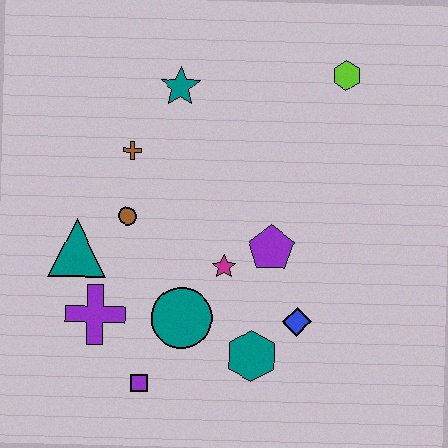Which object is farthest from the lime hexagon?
The purple square is farthest from the lime hexagon.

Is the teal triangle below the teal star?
Yes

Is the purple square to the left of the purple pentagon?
Yes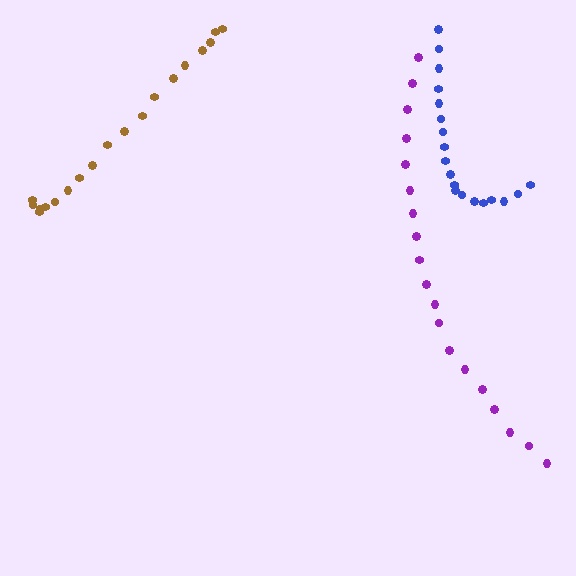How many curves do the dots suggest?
There are 3 distinct paths.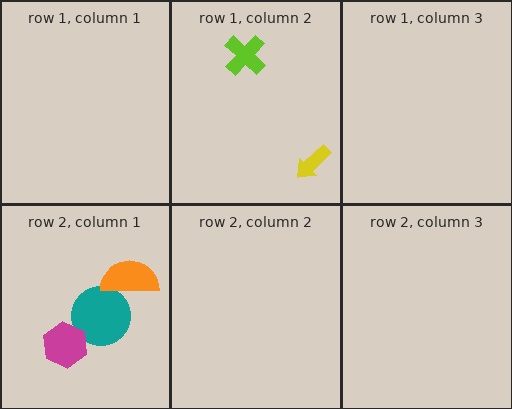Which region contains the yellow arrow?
The row 1, column 2 region.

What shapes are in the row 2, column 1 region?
The teal circle, the orange semicircle, the magenta hexagon.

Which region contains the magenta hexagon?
The row 2, column 1 region.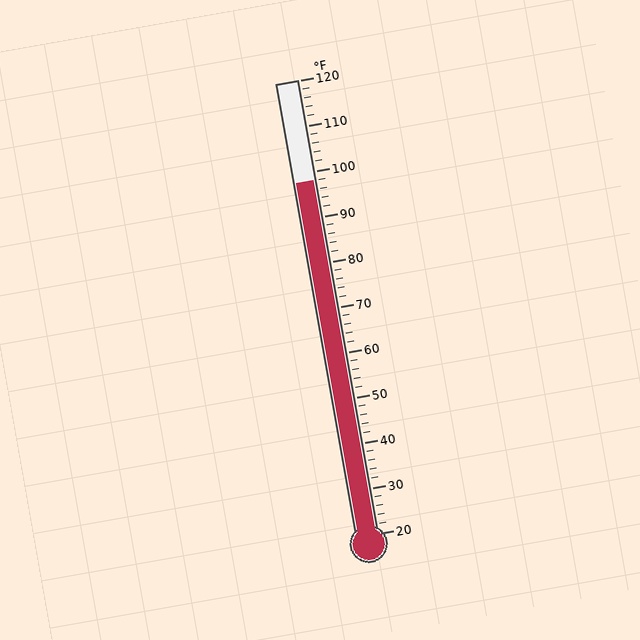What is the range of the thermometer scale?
The thermometer scale ranges from 20°F to 120°F.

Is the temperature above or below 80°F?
The temperature is above 80°F.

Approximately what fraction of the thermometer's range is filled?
The thermometer is filled to approximately 80% of its range.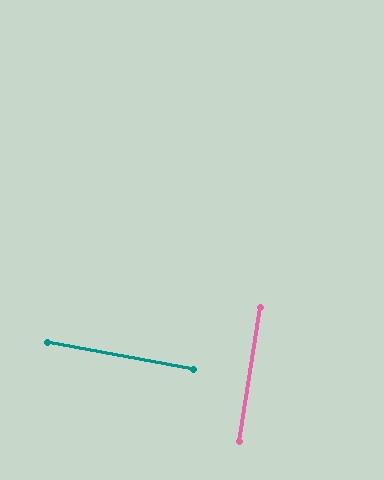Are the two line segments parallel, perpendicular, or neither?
Perpendicular — they meet at approximately 88°.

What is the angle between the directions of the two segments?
Approximately 88 degrees.